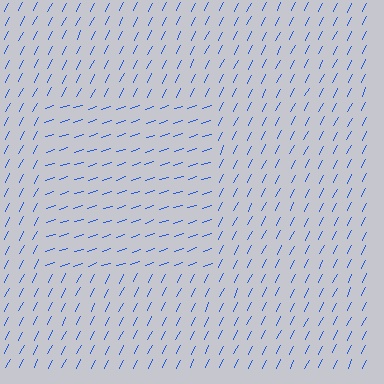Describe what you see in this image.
The image is filled with small blue line segments. A rectangle region in the image has lines oriented differently from the surrounding lines, creating a visible texture boundary.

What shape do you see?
I see a rectangle.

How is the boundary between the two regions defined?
The boundary is defined purely by a change in line orientation (approximately 45 degrees difference). All lines are the same color and thickness.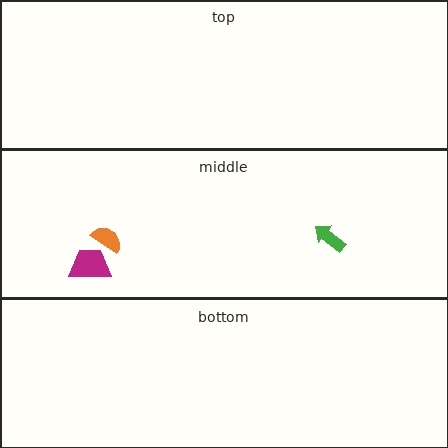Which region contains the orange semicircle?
The middle region.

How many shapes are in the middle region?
3.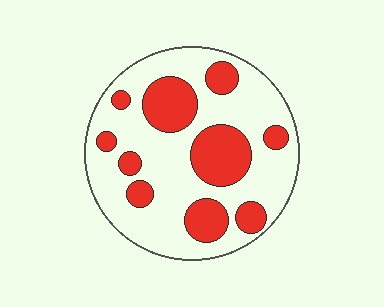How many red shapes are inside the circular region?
10.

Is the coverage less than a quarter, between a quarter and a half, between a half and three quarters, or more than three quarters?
Between a quarter and a half.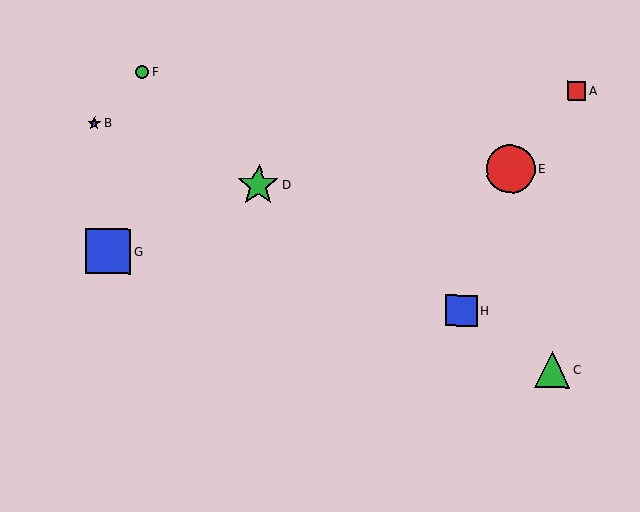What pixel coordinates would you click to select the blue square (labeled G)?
Click at (108, 251) to select the blue square G.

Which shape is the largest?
The red circle (labeled E) is the largest.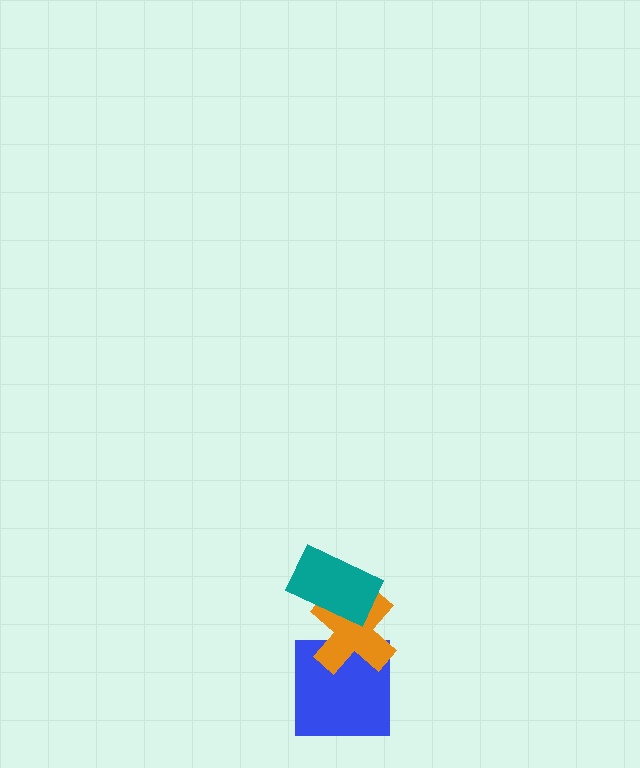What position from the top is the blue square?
The blue square is 3rd from the top.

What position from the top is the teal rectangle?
The teal rectangle is 1st from the top.